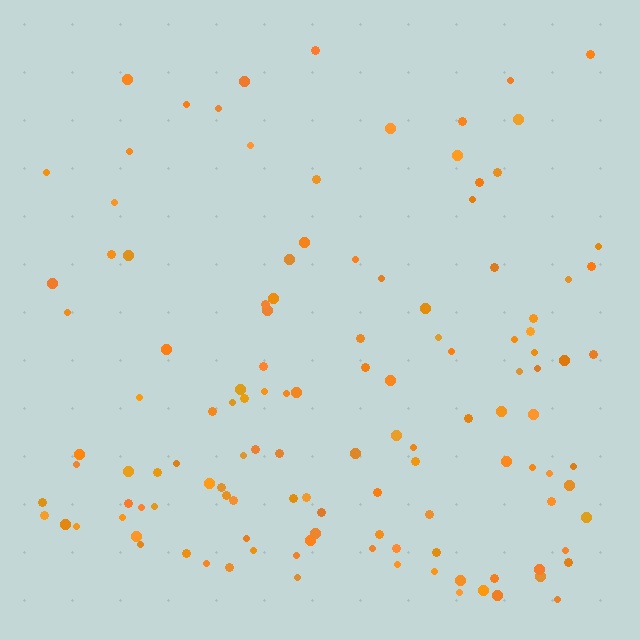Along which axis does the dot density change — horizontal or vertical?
Vertical.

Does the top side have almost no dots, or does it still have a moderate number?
Still a moderate number, just noticeably fewer than the bottom.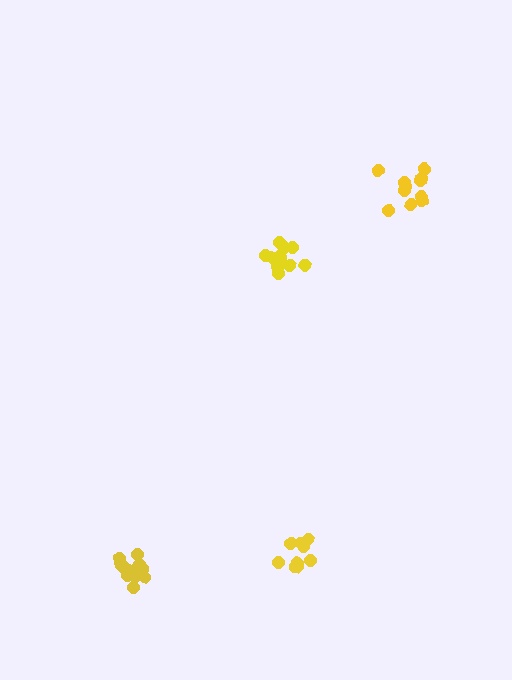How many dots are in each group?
Group 1: 10 dots, Group 2: 11 dots, Group 3: 12 dots, Group 4: 12 dots (45 total).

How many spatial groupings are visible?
There are 4 spatial groupings.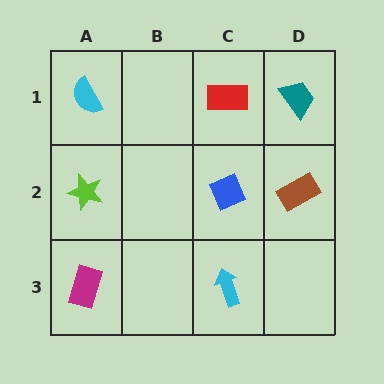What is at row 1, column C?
A red rectangle.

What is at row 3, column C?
A cyan arrow.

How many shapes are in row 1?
3 shapes.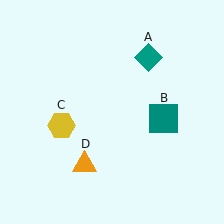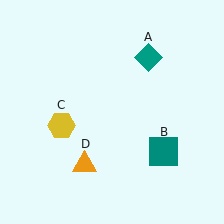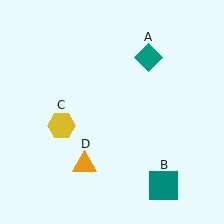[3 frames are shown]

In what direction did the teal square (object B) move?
The teal square (object B) moved down.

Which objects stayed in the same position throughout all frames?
Teal diamond (object A) and yellow hexagon (object C) and orange triangle (object D) remained stationary.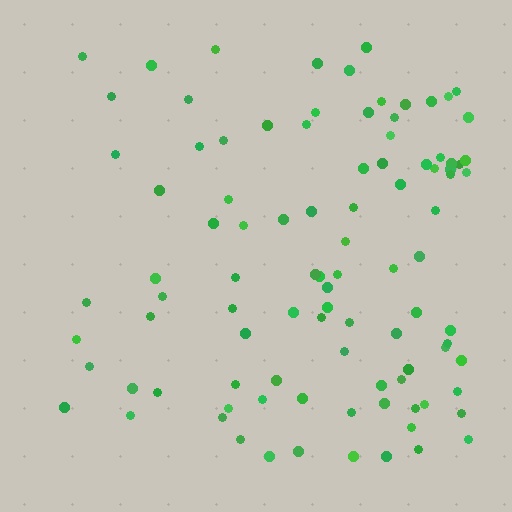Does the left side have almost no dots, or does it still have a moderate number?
Still a moderate number, just noticeably fewer than the right.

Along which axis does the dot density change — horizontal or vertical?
Horizontal.